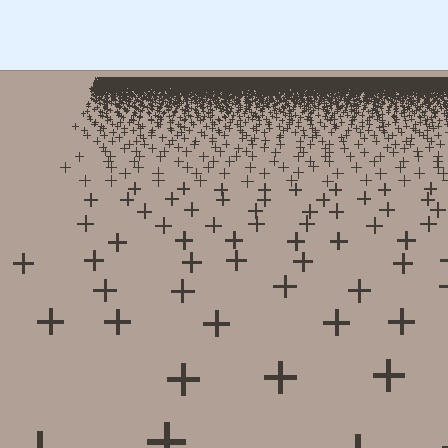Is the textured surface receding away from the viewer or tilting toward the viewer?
The surface is receding away from the viewer. Texture elements get smaller and denser toward the top.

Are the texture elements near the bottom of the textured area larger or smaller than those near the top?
Larger. Near the bottom, elements are closer to the viewer and appear at a bigger on-screen size.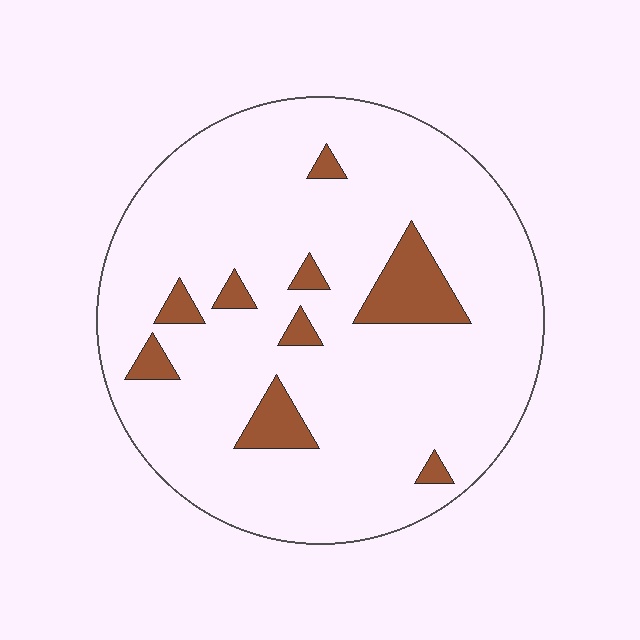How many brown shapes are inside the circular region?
9.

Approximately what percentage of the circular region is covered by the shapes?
Approximately 10%.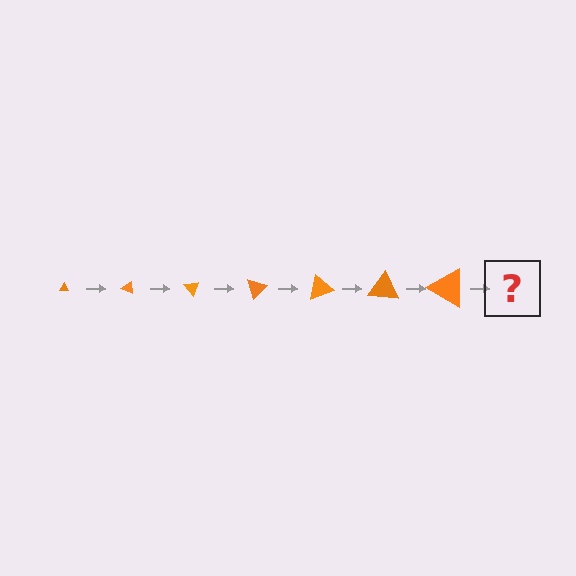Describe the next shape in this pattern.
It should be a triangle, larger than the previous one and rotated 175 degrees from the start.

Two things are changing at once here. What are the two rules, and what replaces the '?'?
The two rules are that the triangle grows larger each step and it rotates 25 degrees each step. The '?' should be a triangle, larger than the previous one and rotated 175 degrees from the start.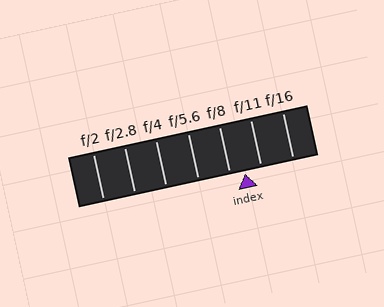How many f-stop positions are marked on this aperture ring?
There are 7 f-stop positions marked.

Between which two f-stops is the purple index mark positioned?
The index mark is between f/8 and f/11.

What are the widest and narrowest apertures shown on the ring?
The widest aperture shown is f/2 and the narrowest is f/16.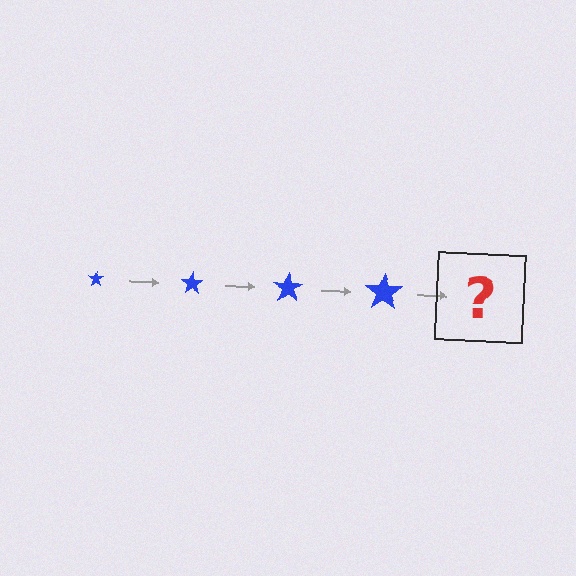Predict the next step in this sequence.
The next step is a blue star, larger than the previous one.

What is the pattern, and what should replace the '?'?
The pattern is that the star gets progressively larger each step. The '?' should be a blue star, larger than the previous one.